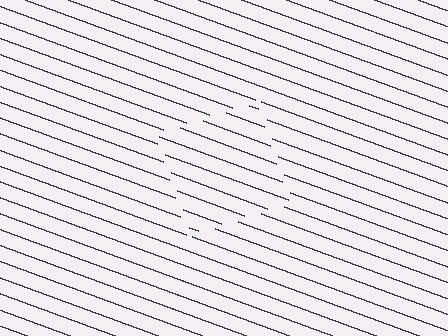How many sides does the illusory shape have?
4 sides — the line-ends trace a square.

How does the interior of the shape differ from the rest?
The interior of the shape contains the same grating, shifted by half a period — the contour is defined by the phase discontinuity where line-ends from the inner and outer gratings abut.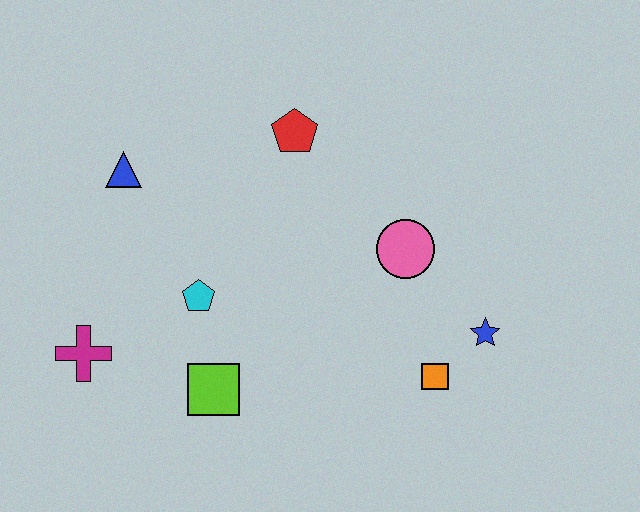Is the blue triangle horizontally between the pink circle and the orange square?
No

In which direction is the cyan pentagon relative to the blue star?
The cyan pentagon is to the left of the blue star.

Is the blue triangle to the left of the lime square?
Yes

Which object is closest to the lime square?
The cyan pentagon is closest to the lime square.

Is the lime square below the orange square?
Yes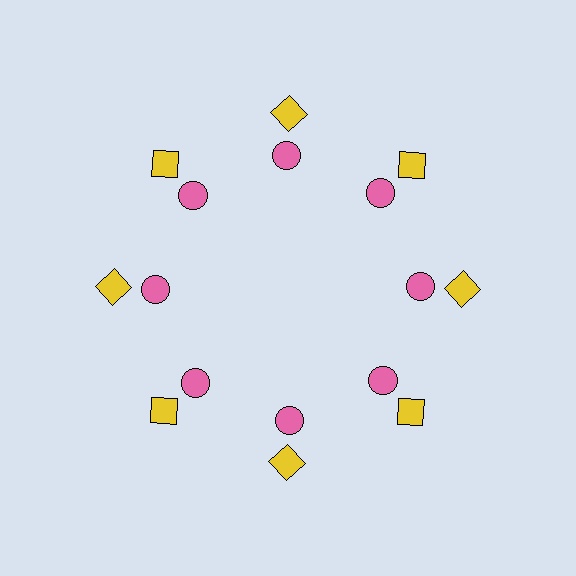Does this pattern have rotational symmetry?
Yes, this pattern has 8-fold rotational symmetry. It looks the same after rotating 45 degrees around the center.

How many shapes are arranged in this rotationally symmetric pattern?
There are 16 shapes, arranged in 8 groups of 2.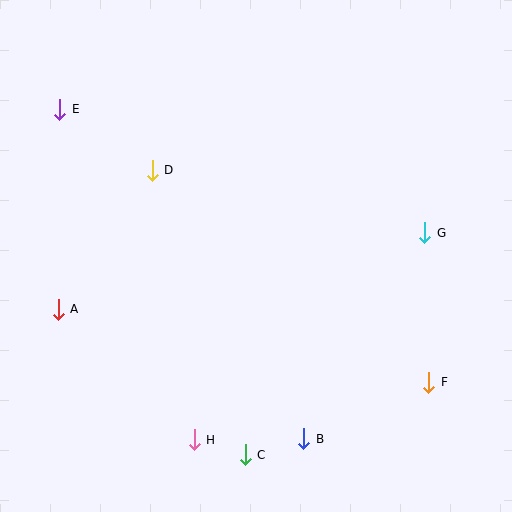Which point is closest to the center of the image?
Point D at (152, 170) is closest to the center.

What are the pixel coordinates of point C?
Point C is at (245, 455).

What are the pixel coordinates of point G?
Point G is at (425, 233).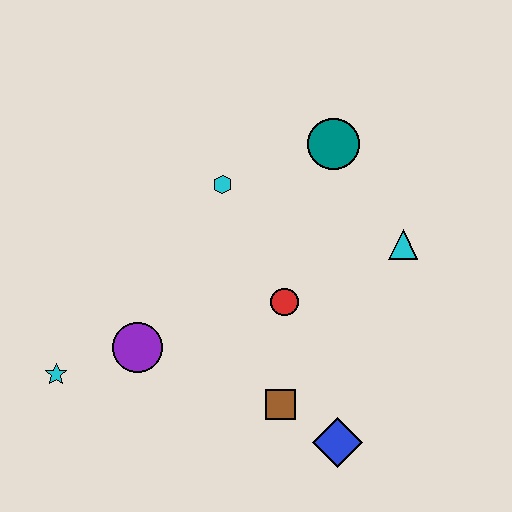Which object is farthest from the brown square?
The teal circle is farthest from the brown square.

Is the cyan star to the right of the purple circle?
No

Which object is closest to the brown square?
The blue diamond is closest to the brown square.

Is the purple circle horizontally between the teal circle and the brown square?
No